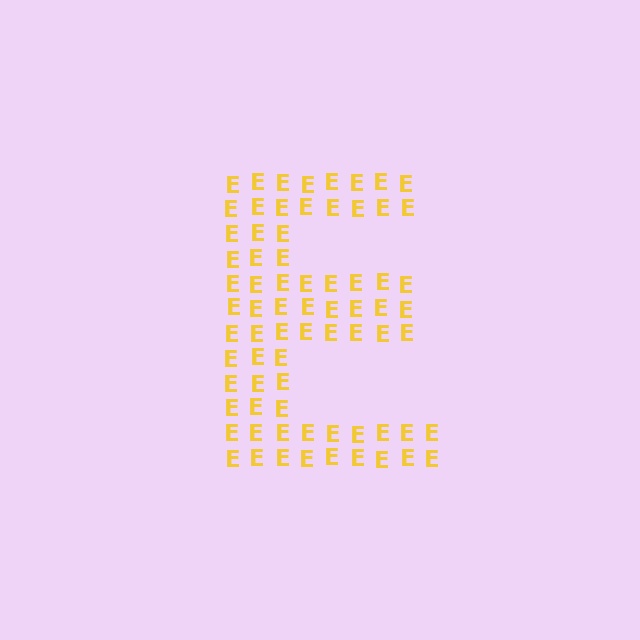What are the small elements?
The small elements are letter E's.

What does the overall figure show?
The overall figure shows the letter E.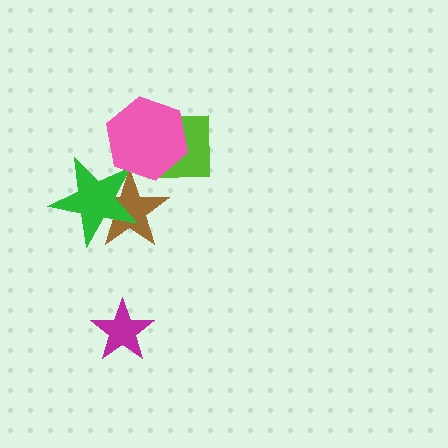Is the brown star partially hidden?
Yes, it is partially covered by another shape.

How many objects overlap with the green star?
2 objects overlap with the green star.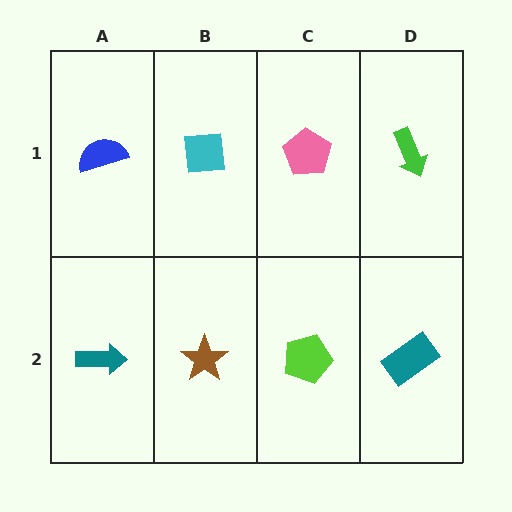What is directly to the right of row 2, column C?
A teal rectangle.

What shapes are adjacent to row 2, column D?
A green arrow (row 1, column D), a lime pentagon (row 2, column C).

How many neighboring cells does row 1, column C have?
3.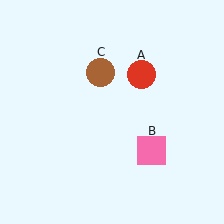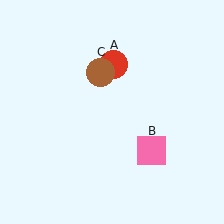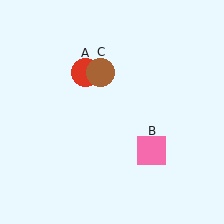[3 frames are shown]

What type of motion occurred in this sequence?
The red circle (object A) rotated counterclockwise around the center of the scene.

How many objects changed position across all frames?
1 object changed position: red circle (object A).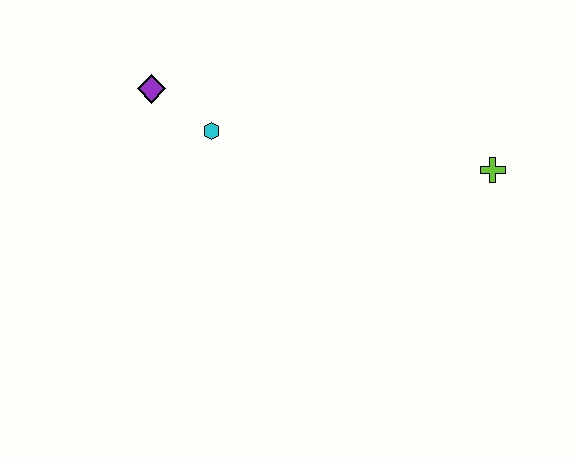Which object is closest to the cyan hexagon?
The purple diamond is closest to the cyan hexagon.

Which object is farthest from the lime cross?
The purple diamond is farthest from the lime cross.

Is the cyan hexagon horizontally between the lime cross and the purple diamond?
Yes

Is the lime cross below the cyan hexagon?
Yes